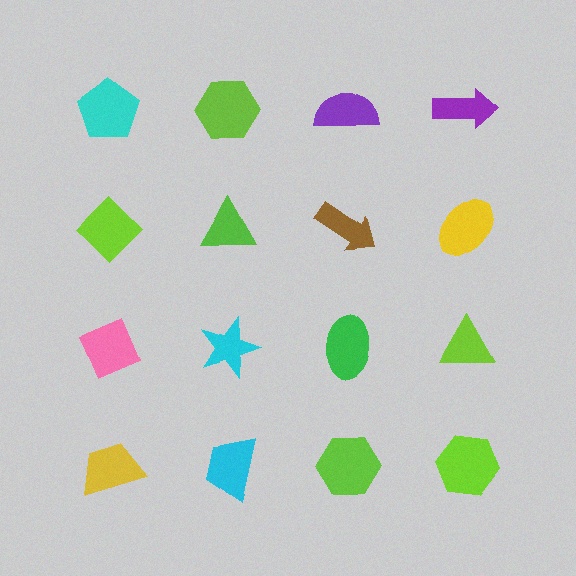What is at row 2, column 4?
A yellow ellipse.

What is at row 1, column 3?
A purple semicircle.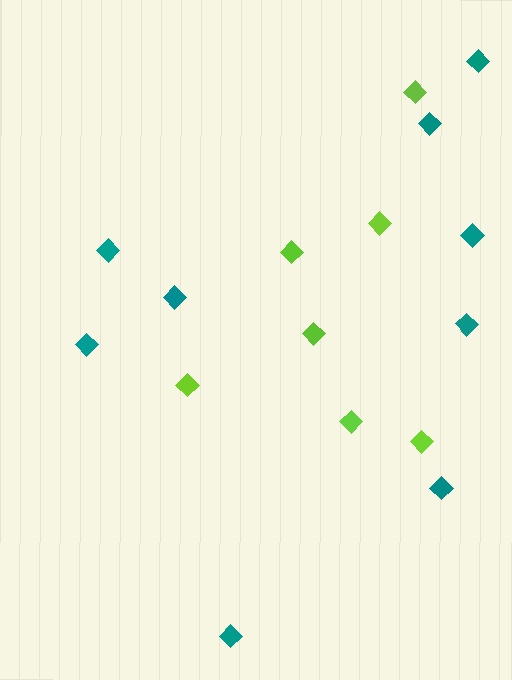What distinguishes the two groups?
There are 2 groups: one group of teal diamonds (9) and one group of lime diamonds (7).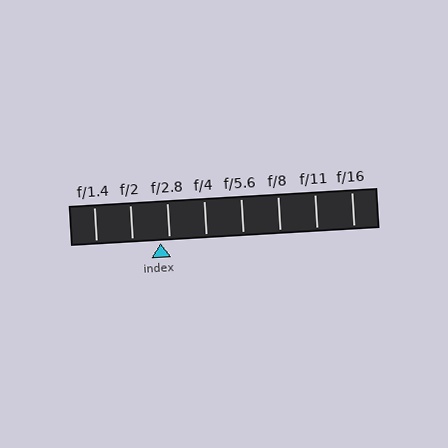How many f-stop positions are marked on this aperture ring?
There are 8 f-stop positions marked.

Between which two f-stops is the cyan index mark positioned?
The index mark is between f/2 and f/2.8.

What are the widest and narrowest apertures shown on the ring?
The widest aperture shown is f/1.4 and the narrowest is f/16.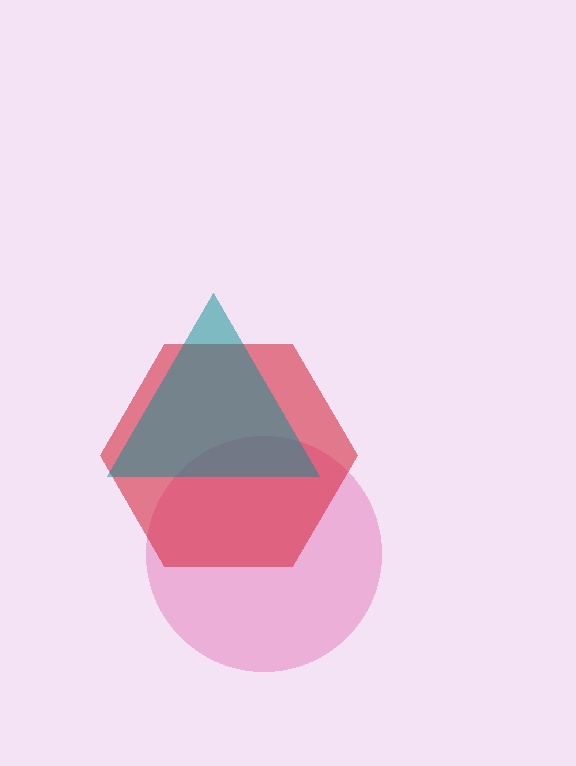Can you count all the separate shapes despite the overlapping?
Yes, there are 3 separate shapes.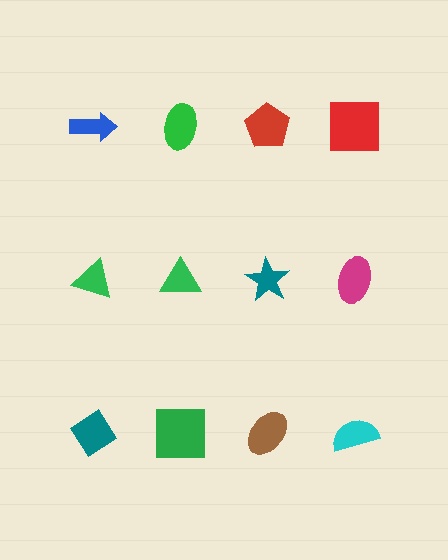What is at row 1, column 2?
A green ellipse.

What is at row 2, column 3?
A teal star.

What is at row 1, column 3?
A red pentagon.